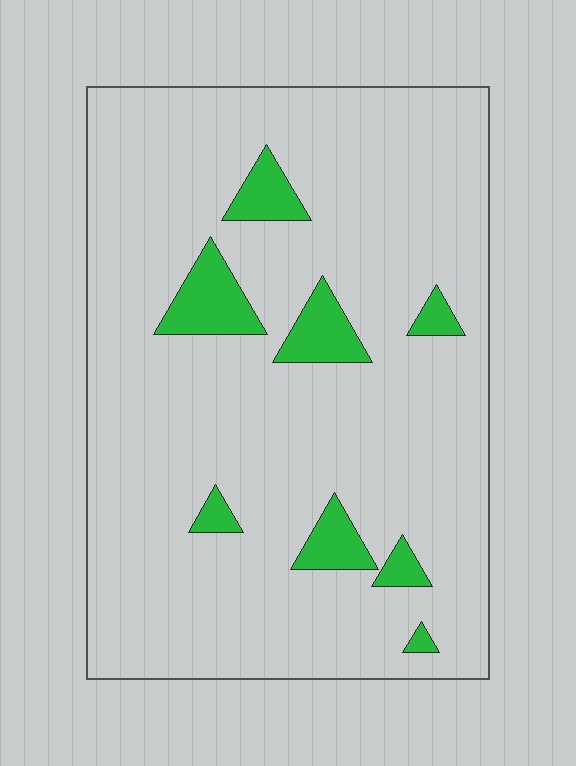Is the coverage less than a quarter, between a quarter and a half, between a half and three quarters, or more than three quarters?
Less than a quarter.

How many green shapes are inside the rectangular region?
8.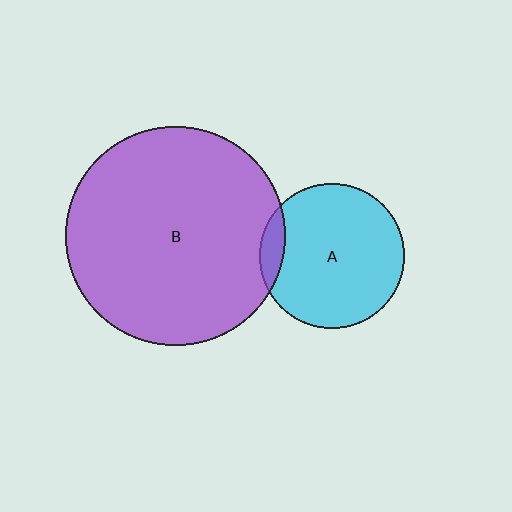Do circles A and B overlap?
Yes.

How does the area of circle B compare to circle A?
Approximately 2.3 times.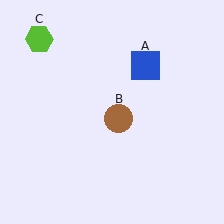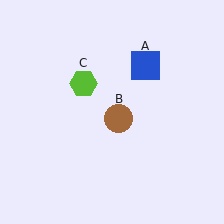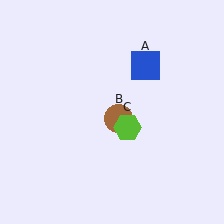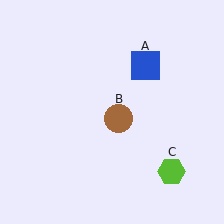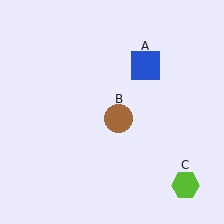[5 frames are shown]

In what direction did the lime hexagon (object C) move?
The lime hexagon (object C) moved down and to the right.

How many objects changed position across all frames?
1 object changed position: lime hexagon (object C).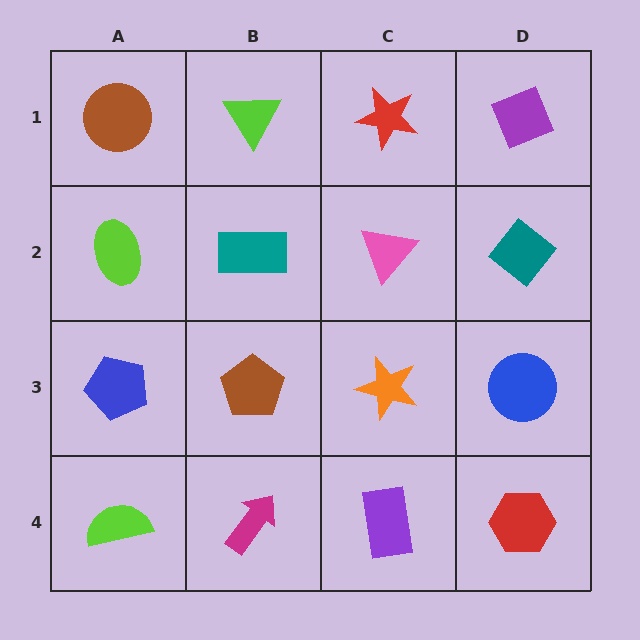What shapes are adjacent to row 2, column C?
A red star (row 1, column C), an orange star (row 3, column C), a teal rectangle (row 2, column B), a teal diamond (row 2, column D).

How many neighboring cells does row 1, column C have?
3.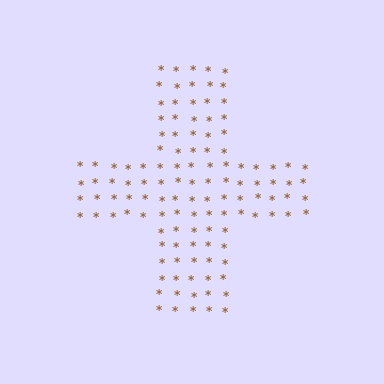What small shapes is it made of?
It is made of small asterisks.